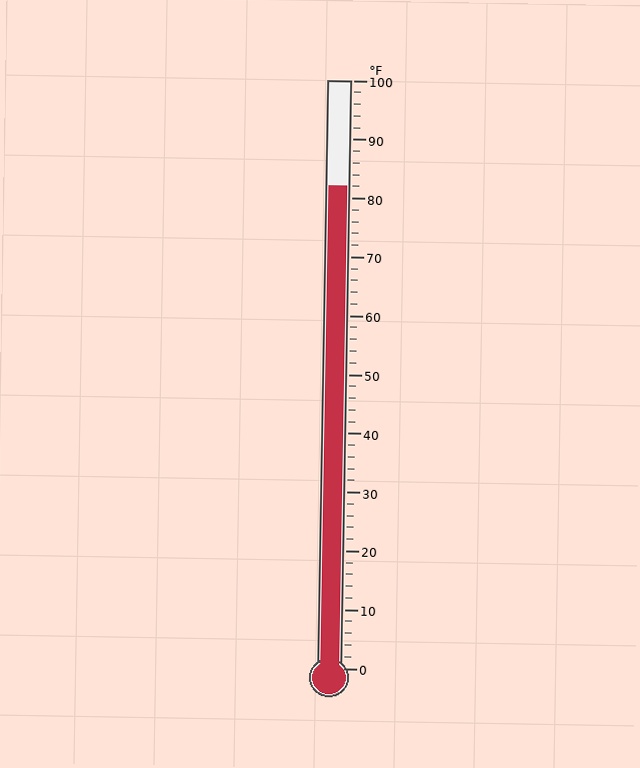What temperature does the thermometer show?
The thermometer shows approximately 82°F.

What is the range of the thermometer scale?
The thermometer scale ranges from 0°F to 100°F.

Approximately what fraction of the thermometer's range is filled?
The thermometer is filled to approximately 80% of its range.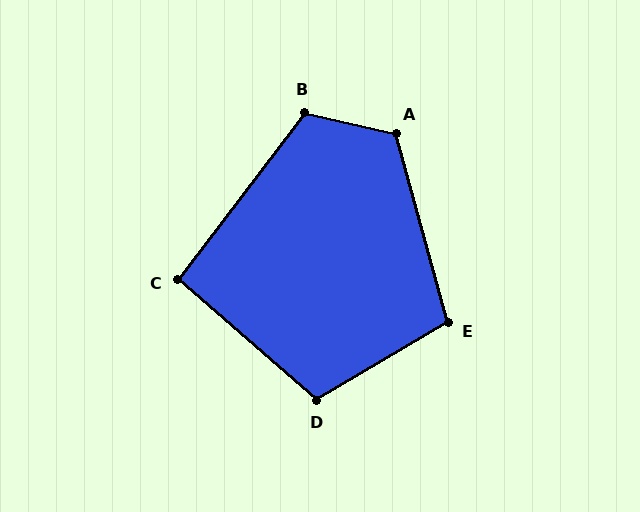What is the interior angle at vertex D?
Approximately 108 degrees (obtuse).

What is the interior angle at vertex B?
Approximately 114 degrees (obtuse).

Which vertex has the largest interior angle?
A, at approximately 118 degrees.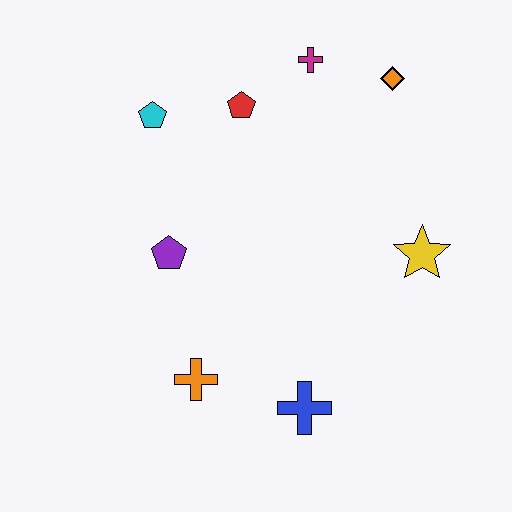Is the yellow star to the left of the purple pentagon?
No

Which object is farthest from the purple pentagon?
The orange diamond is farthest from the purple pentagon.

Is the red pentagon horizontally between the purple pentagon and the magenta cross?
Yes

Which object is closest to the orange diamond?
The magenta cross is closest to the orange diamond.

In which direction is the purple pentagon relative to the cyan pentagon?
The purple pentagon is below the cyan pentagon.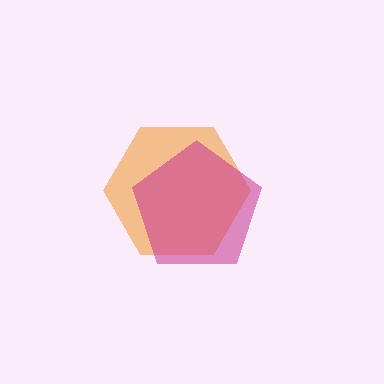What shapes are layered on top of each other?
The layered shapes are: an orange hexagon, a magenta pentagon.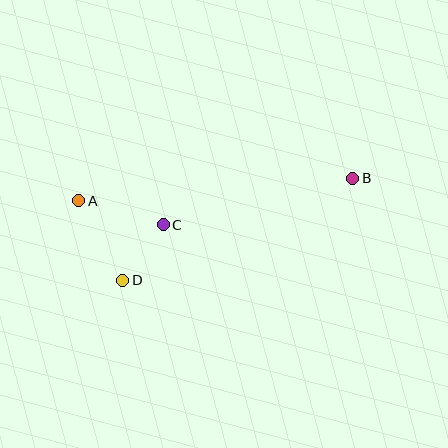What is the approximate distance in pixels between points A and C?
The distance between A and C is approximately 88 pixels.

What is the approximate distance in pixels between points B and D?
The distance between B and D is approximately 252 pixels.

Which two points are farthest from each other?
Points A and B are farthest from each other.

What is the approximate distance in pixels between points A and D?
The distance between A and D is approximately 91 pixels.